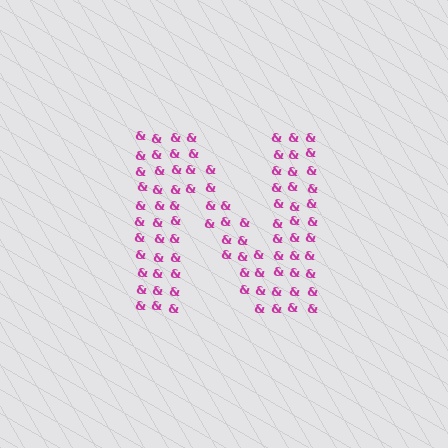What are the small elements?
The small elements are ampersands.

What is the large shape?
The large shape is the letter N.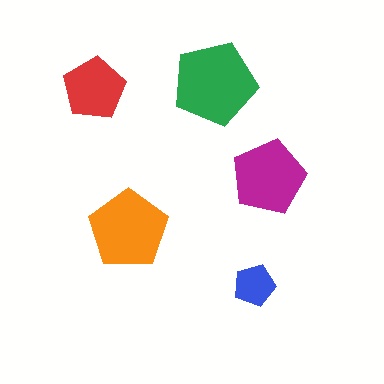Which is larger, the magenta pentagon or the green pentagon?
The green one.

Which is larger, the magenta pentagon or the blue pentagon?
The magenta one.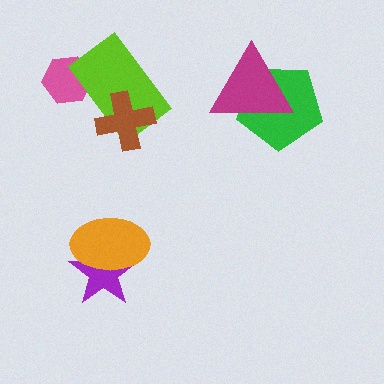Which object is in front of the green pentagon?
The magenta triangle is in front of the green pentagon.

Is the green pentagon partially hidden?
Yes, it is partially covered by another shape.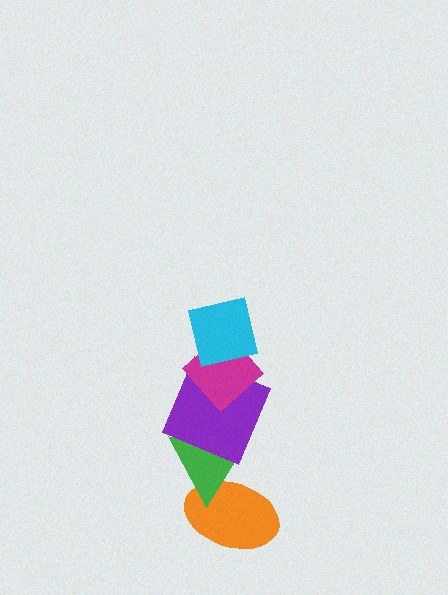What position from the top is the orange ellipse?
The orange ellipse is 5th from the top.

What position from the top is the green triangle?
The green triangle is 4th from the top.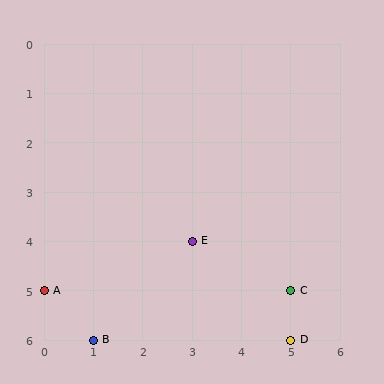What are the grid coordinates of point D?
Point D is at grid coordinates (5, 6).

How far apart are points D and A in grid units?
Points D and A are 5 columns and 1 row apart (about 5.1 grid units diagonally).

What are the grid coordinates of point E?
Point E is at grid coordinates (3, 4).